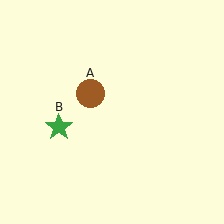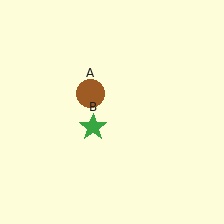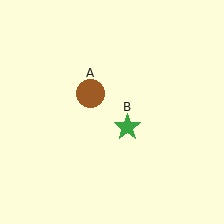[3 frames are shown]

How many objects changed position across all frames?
1 object changed position: green star (object B).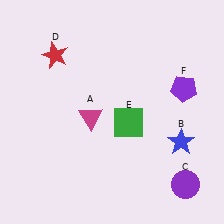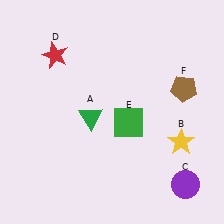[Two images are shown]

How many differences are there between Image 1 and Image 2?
There are 3 differences between the two images.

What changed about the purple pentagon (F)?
In Image 1, F is purple. In Image 2, it changed to brown.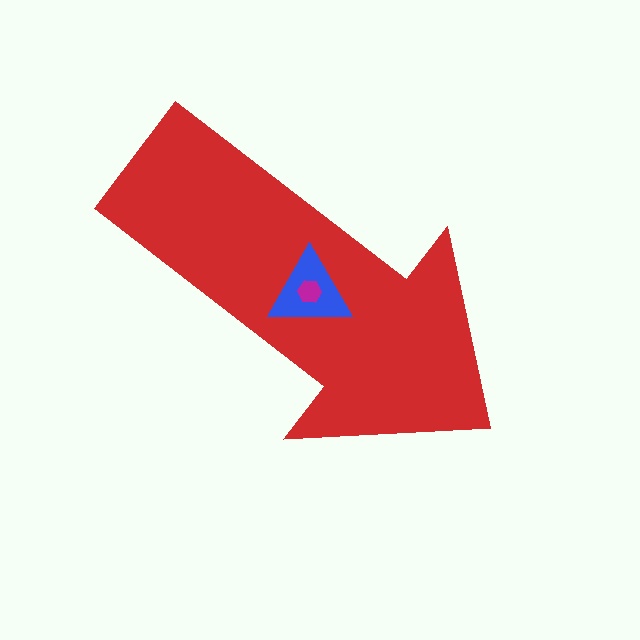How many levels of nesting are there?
3.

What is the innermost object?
The magenta hexagon.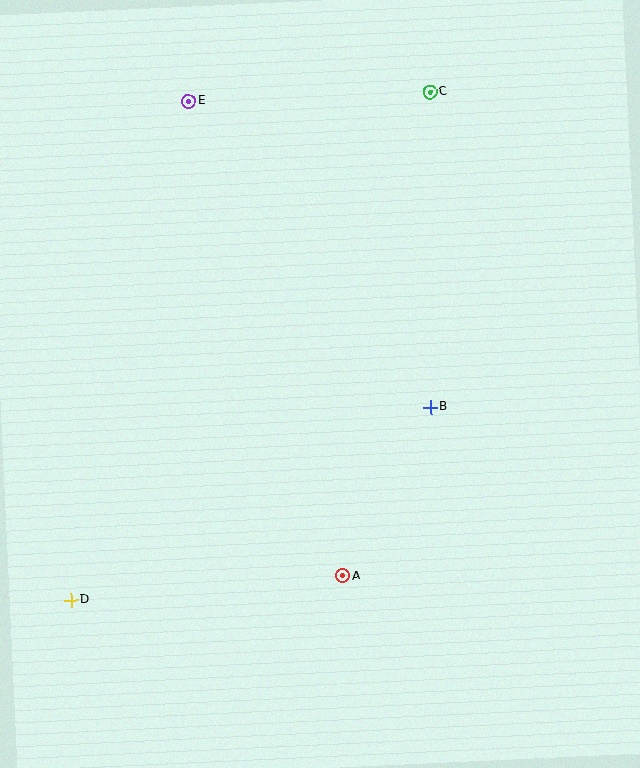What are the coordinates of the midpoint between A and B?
The midpoint between A and B is at (386, 492).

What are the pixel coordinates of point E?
Point E is at (188, 101).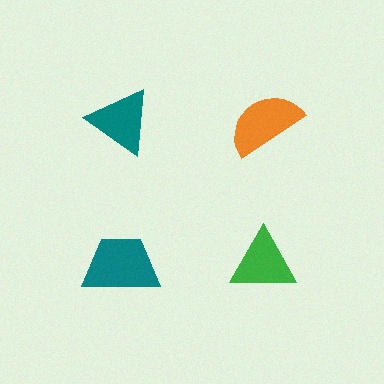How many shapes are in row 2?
2 shapes.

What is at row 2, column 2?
A green triangle.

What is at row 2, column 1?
A teal trapezoid.